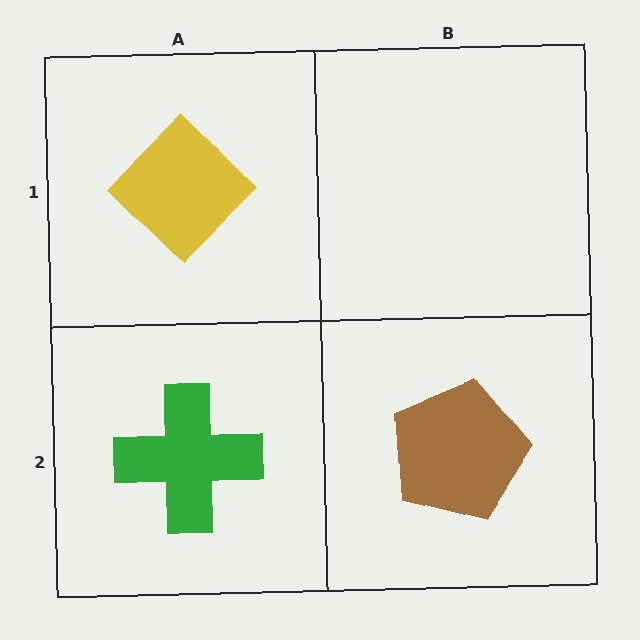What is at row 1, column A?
A yellow diamond.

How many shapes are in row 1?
1 shape.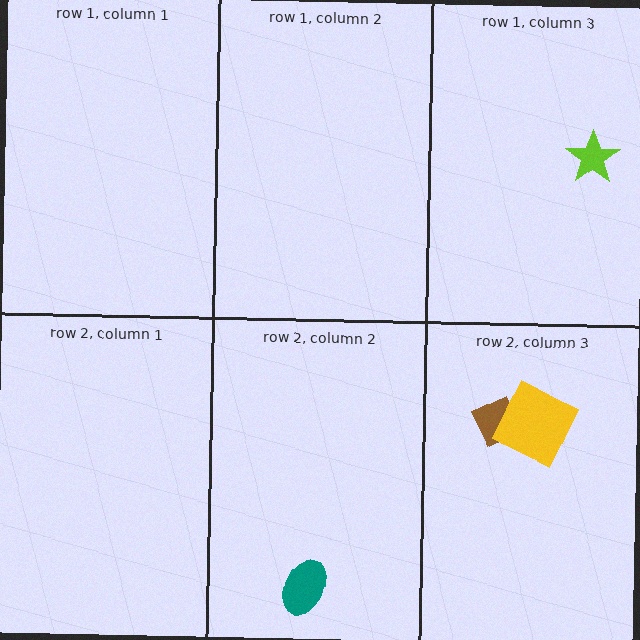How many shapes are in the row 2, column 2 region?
1.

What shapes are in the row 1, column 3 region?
The lime star.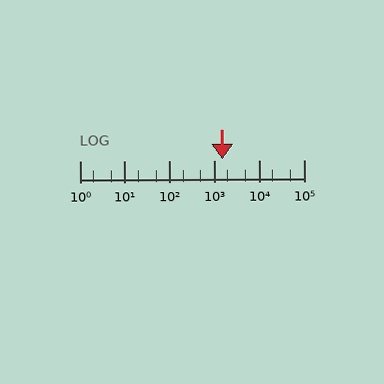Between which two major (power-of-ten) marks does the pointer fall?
The pointer is between 1000 and 10000.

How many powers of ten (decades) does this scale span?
The scale spans 5 decades, from 1 to 100000.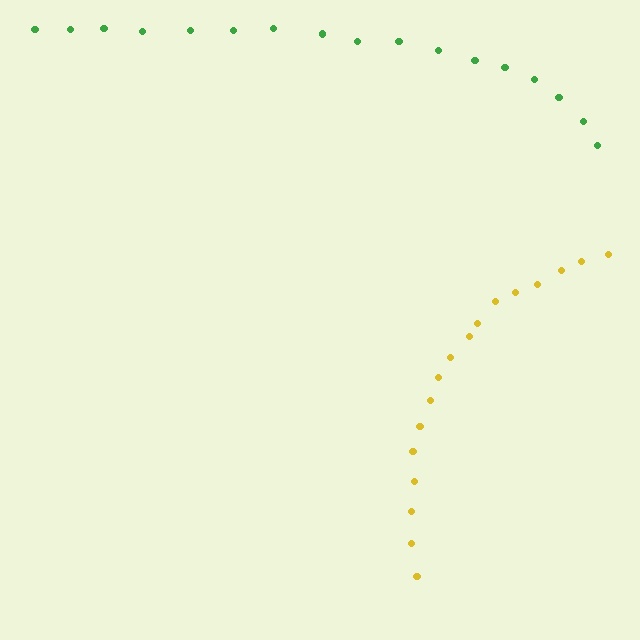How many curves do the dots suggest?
There are 2 distinct paths.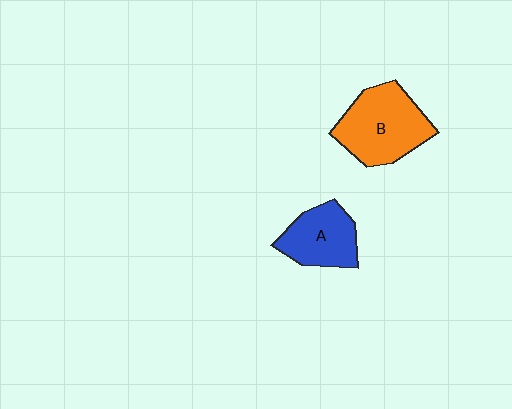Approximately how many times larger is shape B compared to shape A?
Approximately 1.4 times.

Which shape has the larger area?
Shape B (orange).